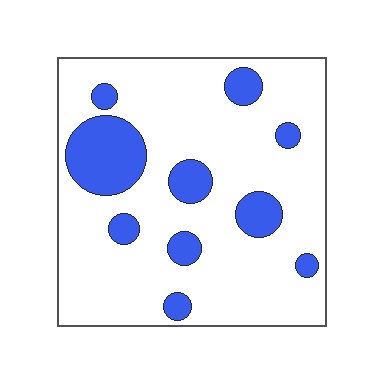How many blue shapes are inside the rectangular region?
10.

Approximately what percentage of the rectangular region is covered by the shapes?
Approximately 20%.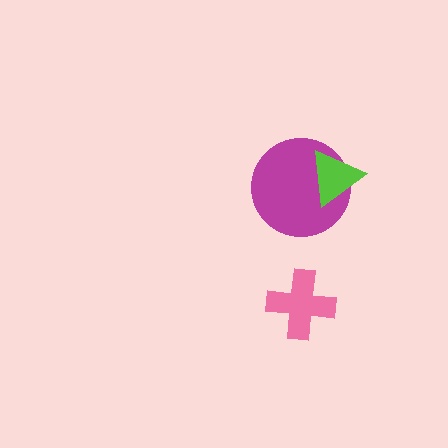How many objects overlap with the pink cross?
0 objects overlap with the pink cross.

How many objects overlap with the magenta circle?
1 object overlaps with the magenta circle.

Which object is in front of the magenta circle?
The lime triangle is in front of the magenta circle.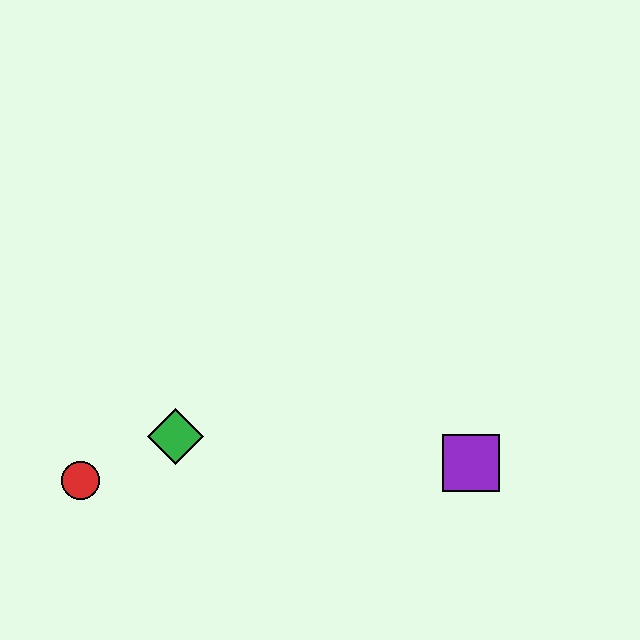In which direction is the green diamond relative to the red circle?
The green diamond is to the right of the red circle.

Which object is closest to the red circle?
The green diamond is closest to the red circle.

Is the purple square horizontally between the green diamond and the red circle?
No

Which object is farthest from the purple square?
The red circle is farthest from the purple square.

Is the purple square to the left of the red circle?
No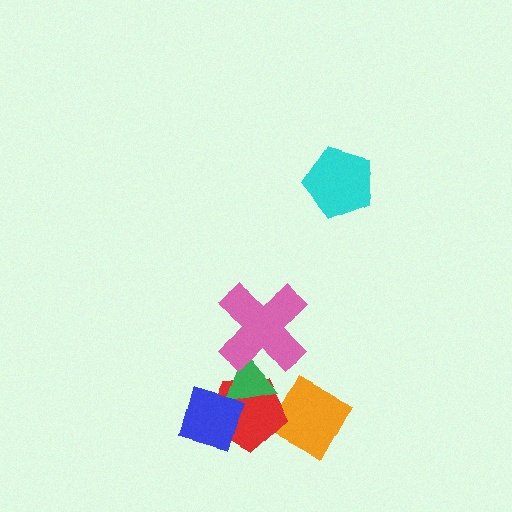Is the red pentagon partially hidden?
Yes, it is partially covered by another shape.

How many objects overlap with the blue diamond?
2 objects overlap with the blue diamond.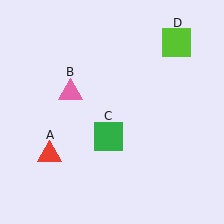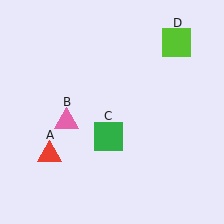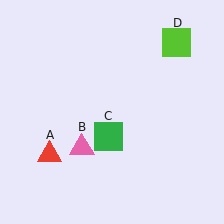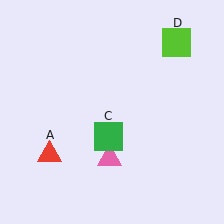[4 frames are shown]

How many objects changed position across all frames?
1 object changed position: pink triangle (object B).